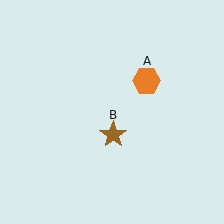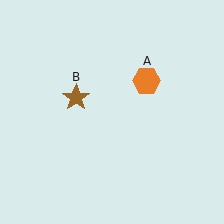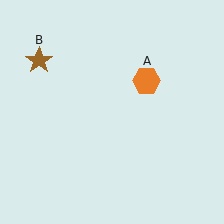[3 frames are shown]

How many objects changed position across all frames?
1 object changed position: brown star (object B).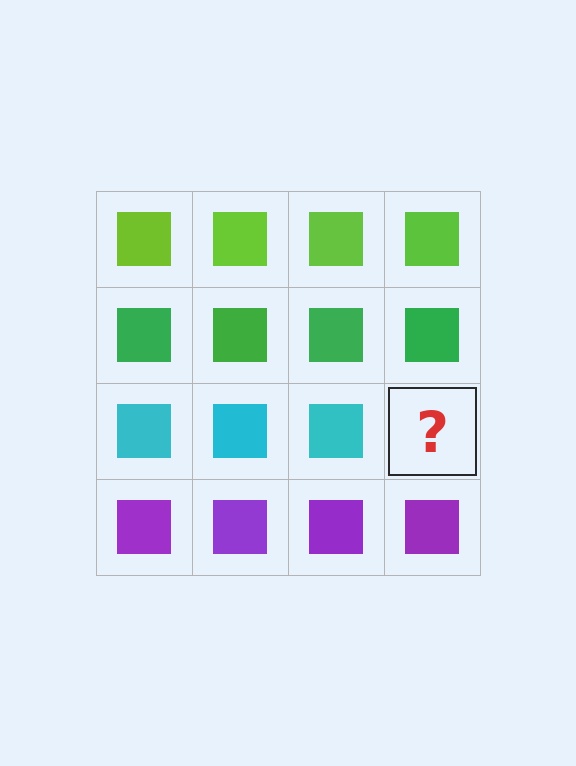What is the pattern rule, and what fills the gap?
The rule is that each row has a consistent color. The gap should be filled with a cyan square.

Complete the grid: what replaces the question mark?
The question mark should be replaced with a cyan square.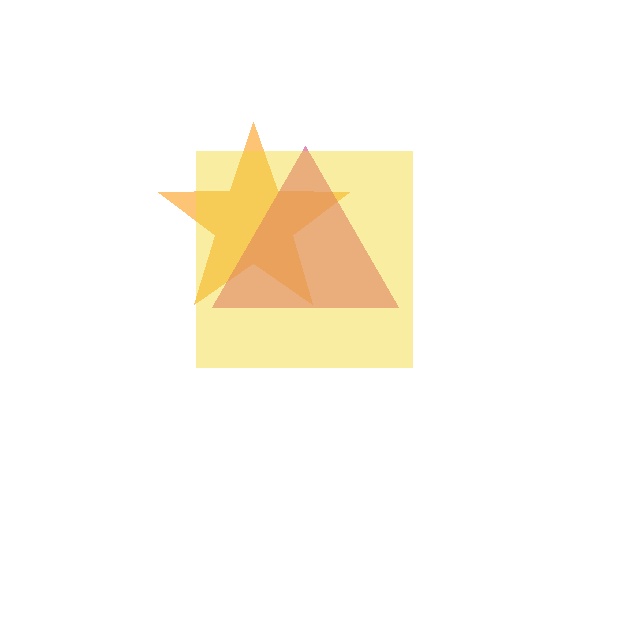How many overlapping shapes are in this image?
There are 3 overlapping shapes in the image.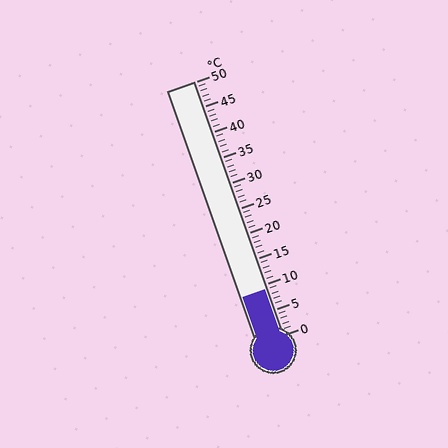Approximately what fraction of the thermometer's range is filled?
The thermometer is filled to approximately 20% of its range.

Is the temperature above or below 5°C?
The temperature is above 5°C.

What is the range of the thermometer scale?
The thermometer scale ranges from 0°C to 50°C.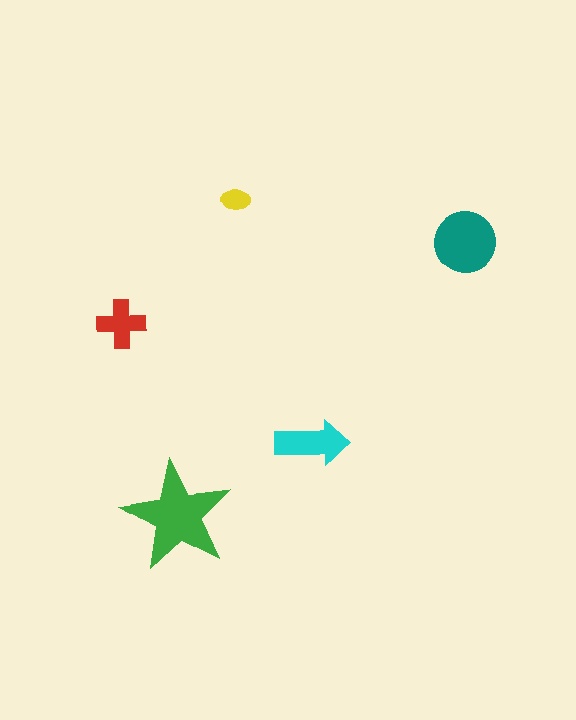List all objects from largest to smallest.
The green star, the teal circle, the cyan arrow, the red cross, the yellow ellipse.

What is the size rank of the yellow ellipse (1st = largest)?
5th.